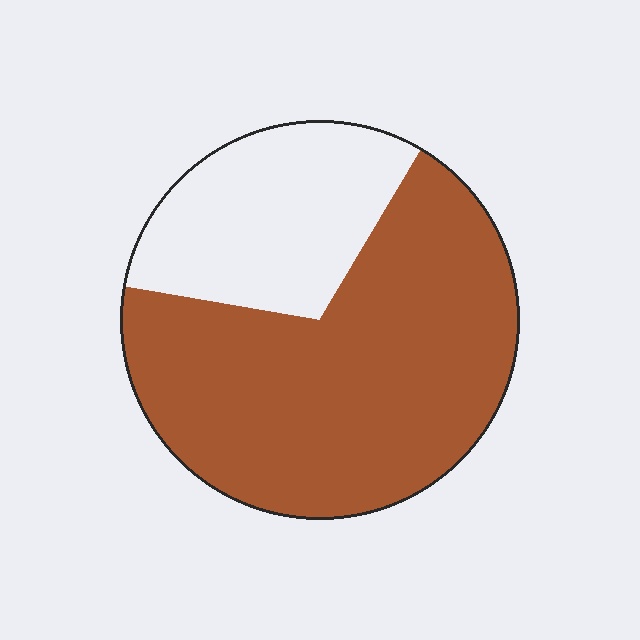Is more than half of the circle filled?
Yes.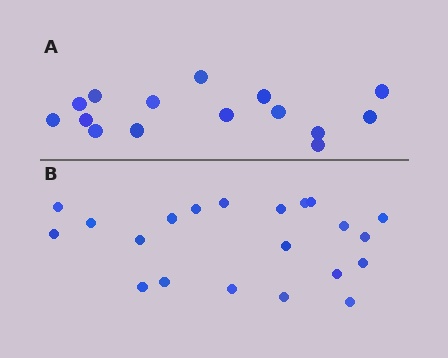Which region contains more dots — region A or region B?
Region B (the bottom region) has more dots.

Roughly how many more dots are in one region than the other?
Region B has about 6 more dots than region A.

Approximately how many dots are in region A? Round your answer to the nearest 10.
About 20 dots. (The exact count is 15, which rounds to 20.)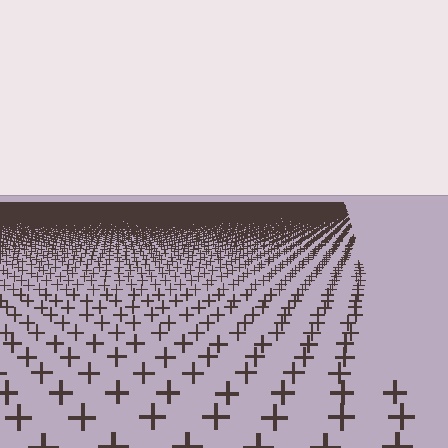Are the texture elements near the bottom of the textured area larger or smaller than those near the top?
Larger. Near the bottom, elements are closer to the viewer and appear at a bigger on-screen size.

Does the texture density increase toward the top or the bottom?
Density increases toward the top.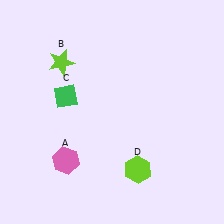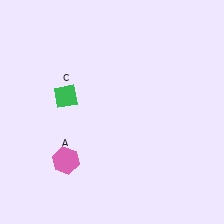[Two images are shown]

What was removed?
The lime star (B), the lime hexagon (D) were removed in Image 2.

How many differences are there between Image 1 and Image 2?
There are 2 differences between the two images.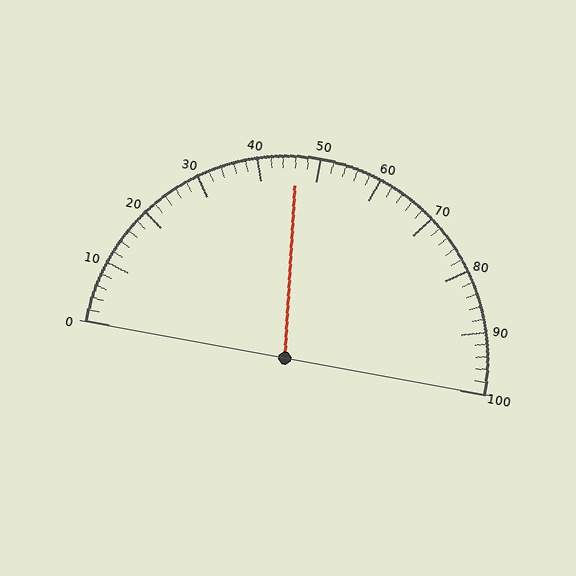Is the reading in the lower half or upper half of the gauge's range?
The reading is in the lower half of the range (0 to 100).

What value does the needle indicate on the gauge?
The needle indicates approximately 46.